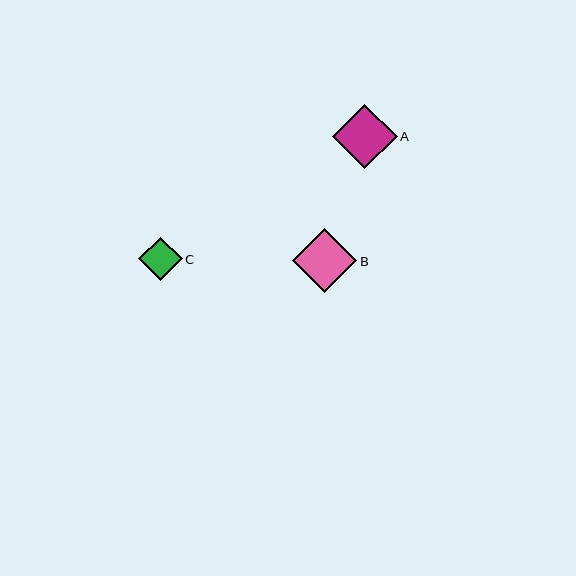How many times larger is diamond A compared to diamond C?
Diamond A is approximately 1.5 times the size of diamond C.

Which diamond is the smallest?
Diamond C is the smallest with a size of approximately 43 pixels.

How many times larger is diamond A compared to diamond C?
Diamond A is approximately 1.5 times the size of diamond C.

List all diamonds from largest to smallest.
From largest to smallest: A, B, C.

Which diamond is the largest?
Diamond A is the largest with a size of approximately 64 pixels.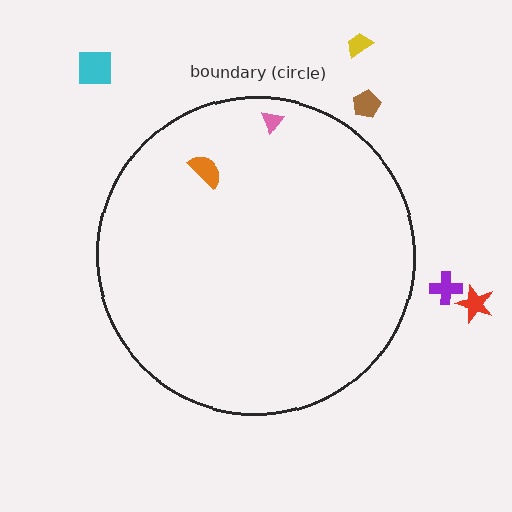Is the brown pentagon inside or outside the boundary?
Outside.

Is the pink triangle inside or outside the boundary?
Inside.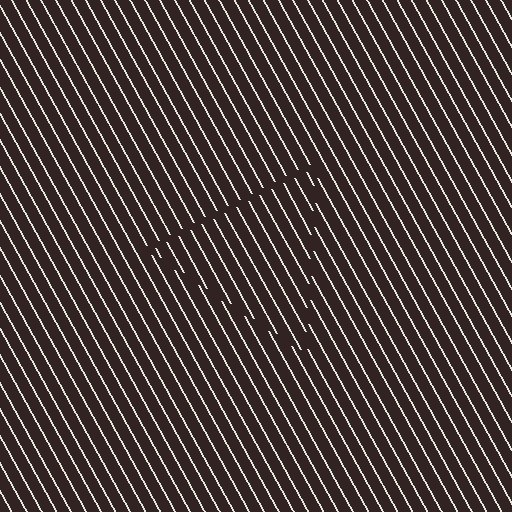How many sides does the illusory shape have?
3 sides — the line-ends trace a triangle.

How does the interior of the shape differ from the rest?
The interior of the shape contains the same grating, shifted by half a period — the contour is defined by the phase discontinuity where line-ends from the inner and outer gratings abut.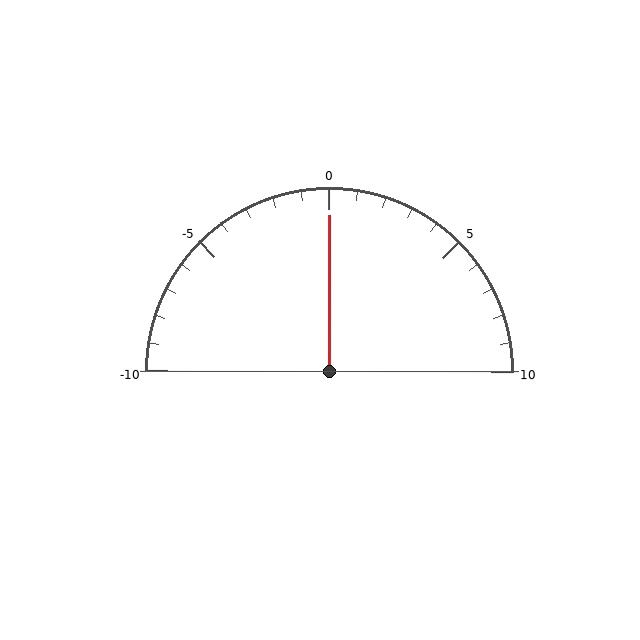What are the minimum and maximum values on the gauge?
The gauge ranges from -10 to 10.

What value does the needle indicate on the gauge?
The needle indicates approximately 0.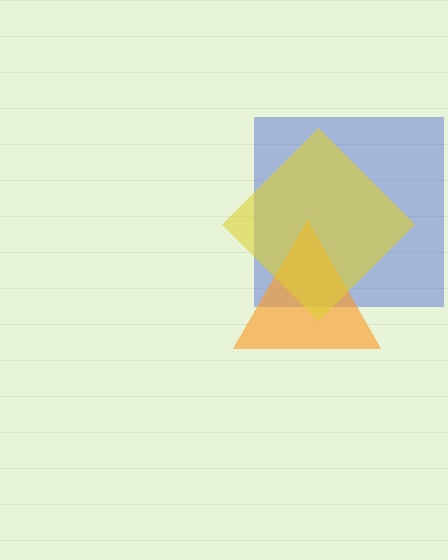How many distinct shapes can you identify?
There are 3 distinct shapes: a blue square, an orange triangle, a yellow diamond.